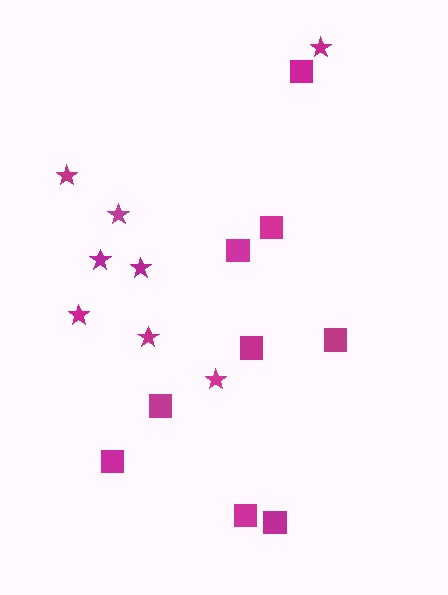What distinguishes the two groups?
There are 2 groups: one group of squares (9) and one group of stars (8).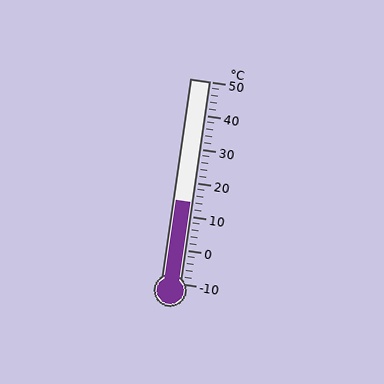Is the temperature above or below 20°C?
The temperature is below 20°C.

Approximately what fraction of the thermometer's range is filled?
The thermometer is filled to approximately 40% of its range.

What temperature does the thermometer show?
The thermometer shows approximately 14°C.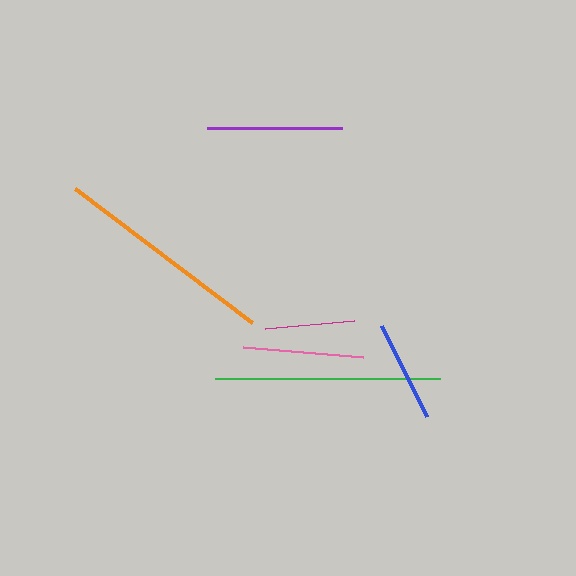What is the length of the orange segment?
The orange segment is approximately 223 pixels long.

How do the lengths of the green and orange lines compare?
The green and orange lines are approximately the same length.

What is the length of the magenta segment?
The magenta segment is approximately 90 pixels long.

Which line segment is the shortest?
The magenta line is the shortest at approximately 90 pixels.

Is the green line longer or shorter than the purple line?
The green line is longer than the purple line.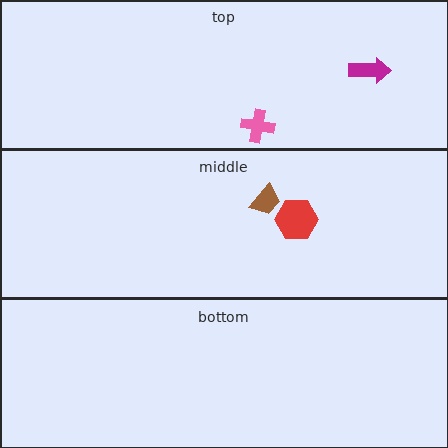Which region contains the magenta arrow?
The top region.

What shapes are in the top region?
The pink cross, the magenta arrow.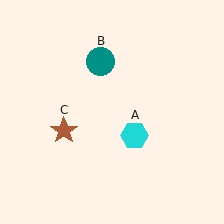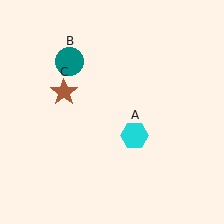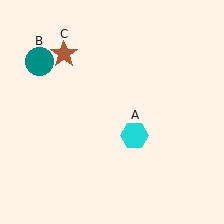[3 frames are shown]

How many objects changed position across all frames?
2 objects changed position: teal circle (object B), brown star (object C).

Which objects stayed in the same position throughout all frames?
Cyan hexagon (object A) remained stationary.